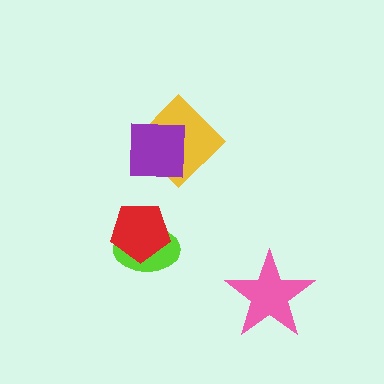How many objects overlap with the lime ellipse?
1 object overlaps with the lime ellipse.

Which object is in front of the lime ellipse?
The red pentagon is in front of the lime ellipse.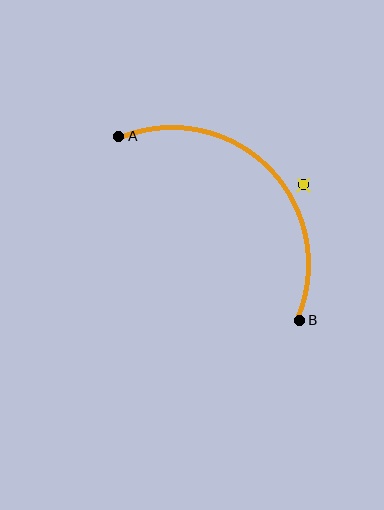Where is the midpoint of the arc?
The arc midpoint is the point on the curve farthest from the straight line joining A and B. It sits above and to the right of that line.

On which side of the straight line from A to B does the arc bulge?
The arc bulges above and to the right of the straight line connecting A and B.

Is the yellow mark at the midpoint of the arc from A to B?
No — the yellow mark does not lie on the arc at all. It sits slightly outside the curve.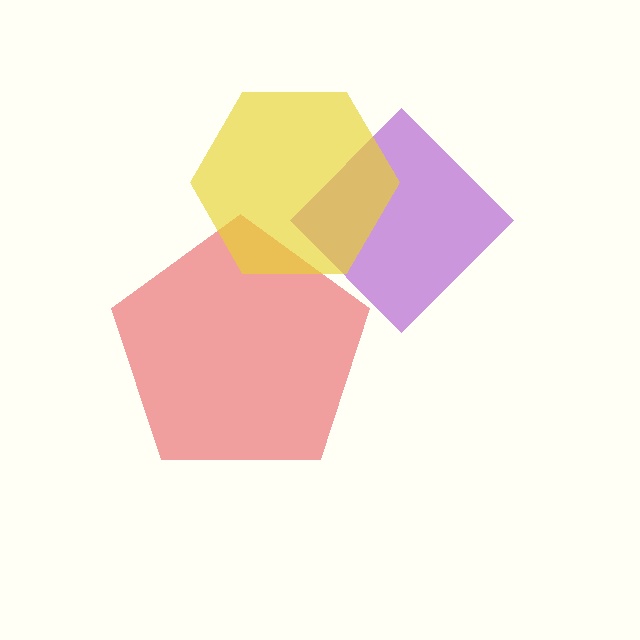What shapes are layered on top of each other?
The layered shapes are: a purple diamond, a red pentagon, a yellow hexagon.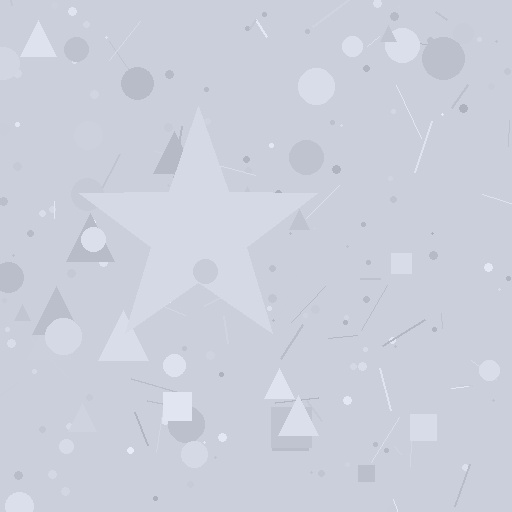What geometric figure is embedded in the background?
A star is embedded in the background.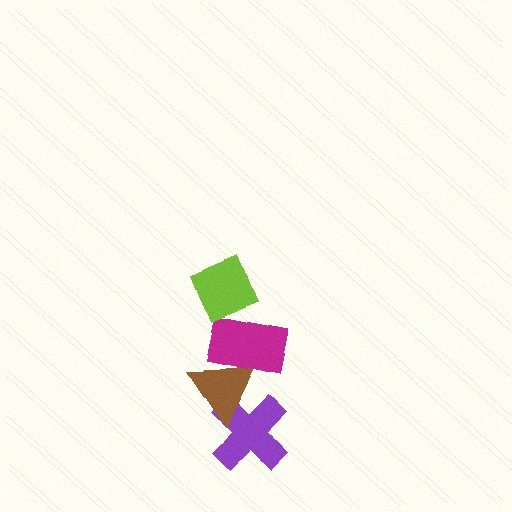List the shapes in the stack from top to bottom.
From top to bottom: the lime diamond, the magenta rectangle, the brown triangle, the purple cross.